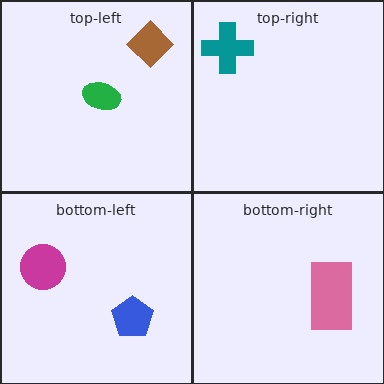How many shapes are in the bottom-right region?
1.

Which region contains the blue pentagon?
The bottom-left region.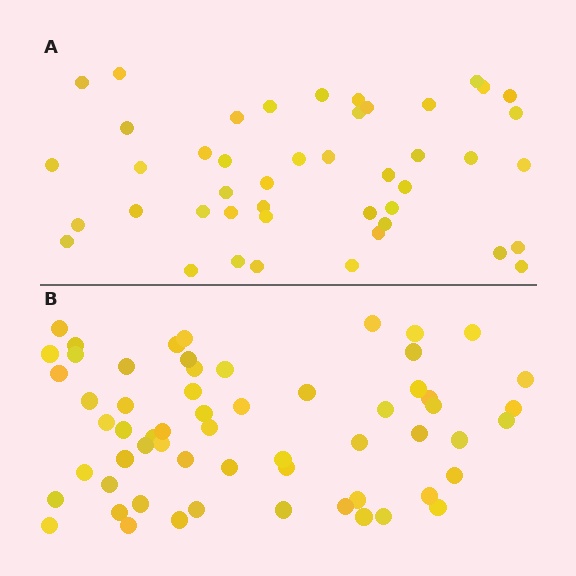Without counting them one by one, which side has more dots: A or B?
Region B (the bottom region) has more dots.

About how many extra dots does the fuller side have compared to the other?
Region B has approximately 15 more dots than region A.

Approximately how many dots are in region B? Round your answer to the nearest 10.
About 60 dots.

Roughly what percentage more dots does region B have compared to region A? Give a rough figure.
About 35% more.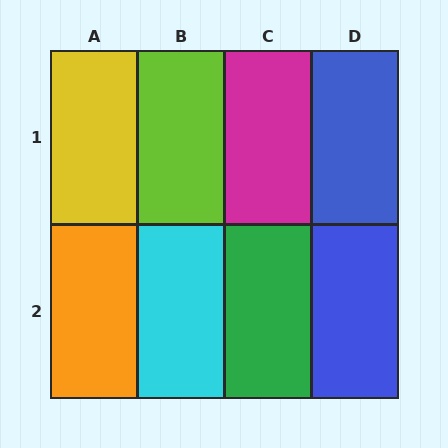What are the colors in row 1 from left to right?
Yellow, lime, magenta, blue.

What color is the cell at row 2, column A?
Orange.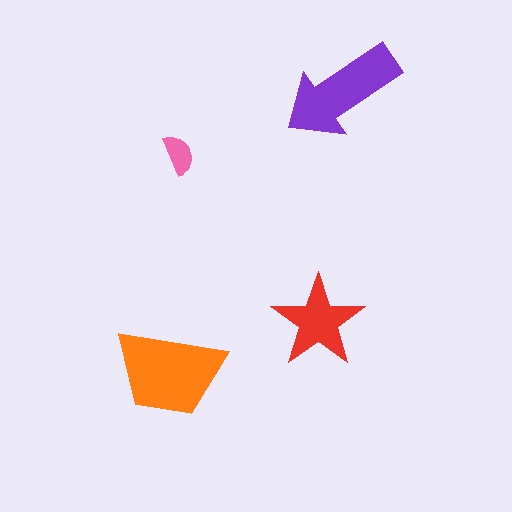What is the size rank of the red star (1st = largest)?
3rd.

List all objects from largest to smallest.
The orange trapezoid, the purple arrow, the red star, the pink semicircle.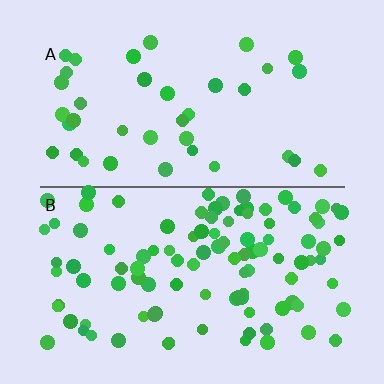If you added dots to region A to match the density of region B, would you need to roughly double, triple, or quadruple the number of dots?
Approximately triple.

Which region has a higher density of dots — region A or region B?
B (the bottom).